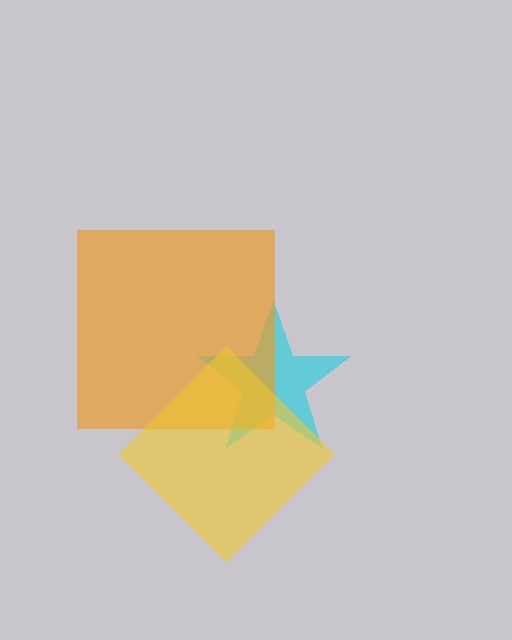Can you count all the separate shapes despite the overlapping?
Yes, there are 3 separate shapes.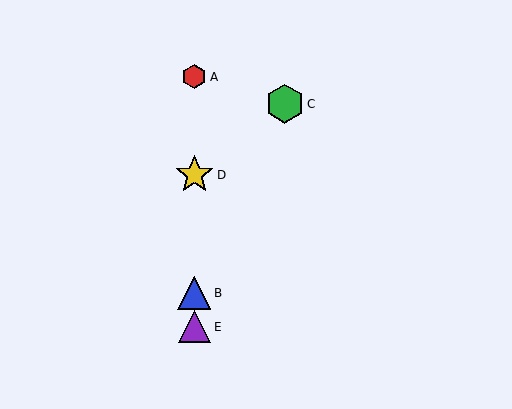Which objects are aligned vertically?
Objects A, B, D, E are aligned vertically.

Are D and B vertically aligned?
Yes, both are at x≈194.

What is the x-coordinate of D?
Object D is at x≈194.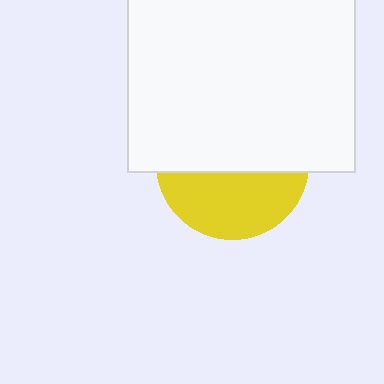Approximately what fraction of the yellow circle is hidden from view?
Roughly 58% of the yellow circle is hidden behind the white square.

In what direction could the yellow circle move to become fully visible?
The yellow circle could move down. That would shift it out from behind the white square entirely.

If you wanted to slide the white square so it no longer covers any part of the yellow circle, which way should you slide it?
Slide it up — that is the most direct way to separate the two shapes.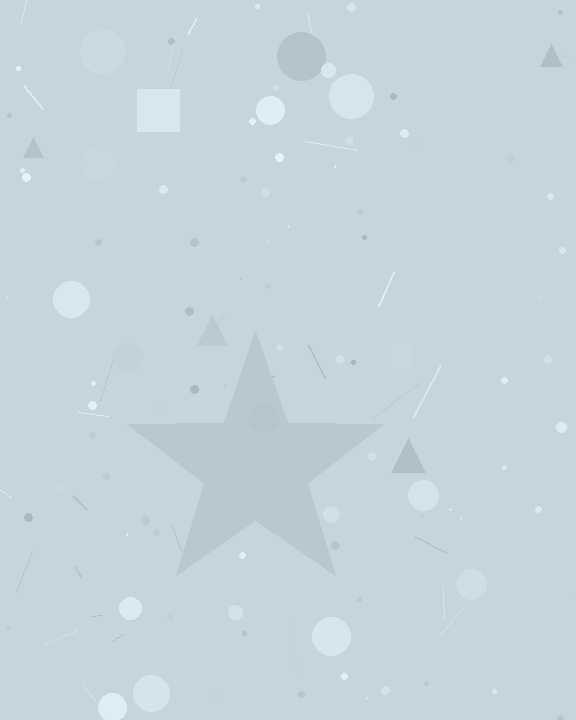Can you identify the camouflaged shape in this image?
The camouflaged shape is a star.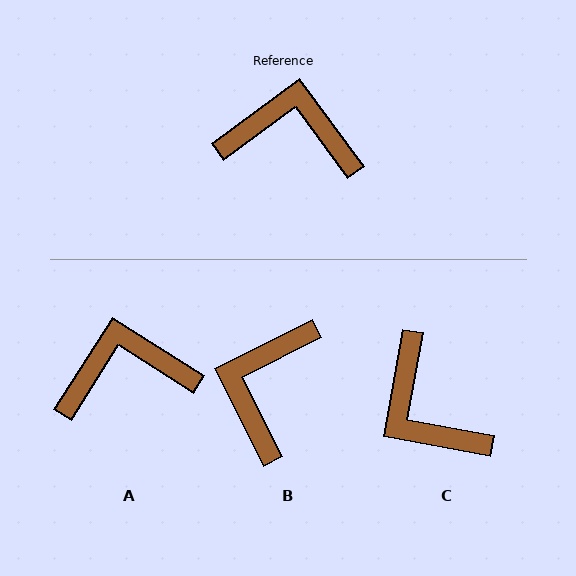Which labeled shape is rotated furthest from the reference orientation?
C, about 133 degrees away.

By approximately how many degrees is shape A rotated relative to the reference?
Approximately 21 degrees counter-clockwise.